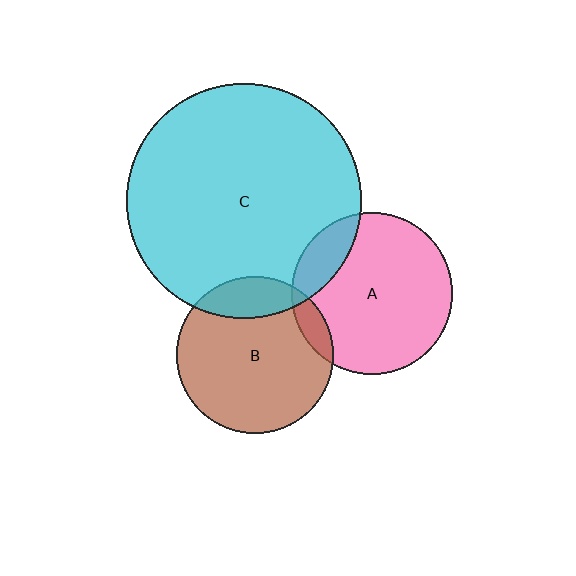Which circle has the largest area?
Circle C (cyan).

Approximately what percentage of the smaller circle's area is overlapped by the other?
Approximately 15%.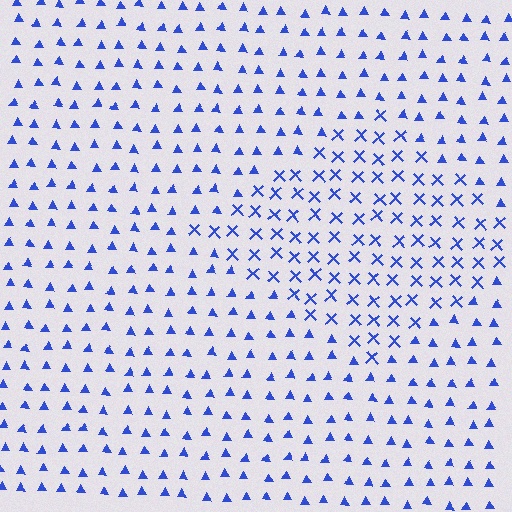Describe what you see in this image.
The image is filled with small blue elements arranged in a uniform grid. A diamond-shaped region contains X marks, while the surrounding area contains triangles. The boundary is defined purely by the change in element shape.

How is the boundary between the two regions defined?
The boundary is defined by a change in element shape: X marks inside vs. triangles outside. All elements share the same color and spacing.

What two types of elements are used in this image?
The image uses X marks inside the diamond region and triangles outside it.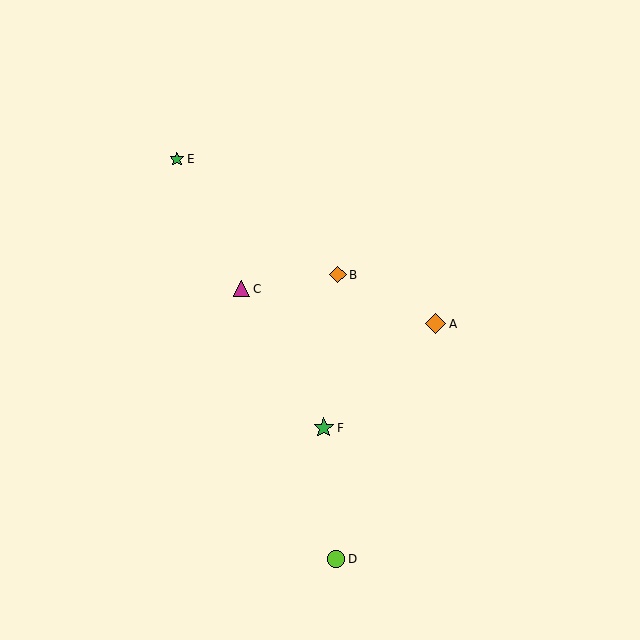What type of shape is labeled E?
Shape E is a green star.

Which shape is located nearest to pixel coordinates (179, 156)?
The green star (labeled E) at (177, 159) is nearest to that location.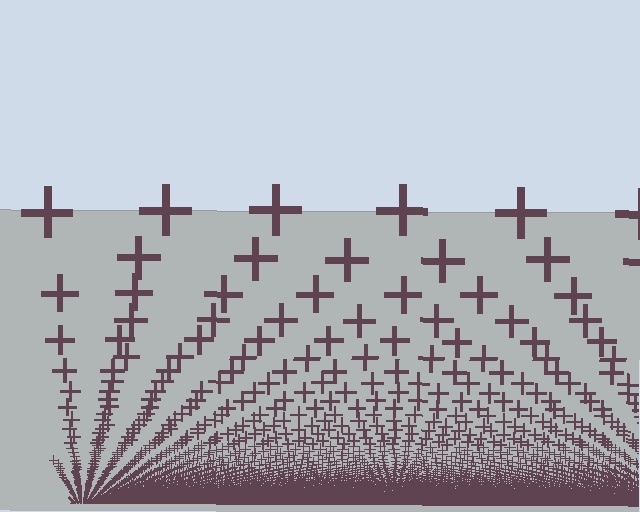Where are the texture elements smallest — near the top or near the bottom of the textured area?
Near the bottom.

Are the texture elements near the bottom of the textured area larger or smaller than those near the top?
Smaller. The gradient is inverted — elements near the bottom are smaller and denser.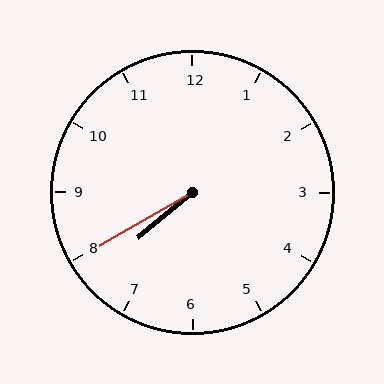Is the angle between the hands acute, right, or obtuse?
It is acute.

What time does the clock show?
7:40.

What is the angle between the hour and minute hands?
Approximately 10 degrees.